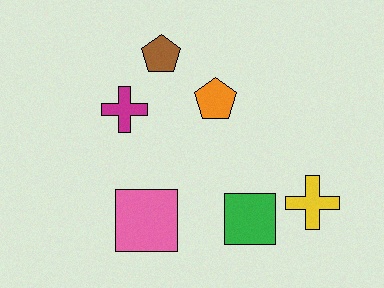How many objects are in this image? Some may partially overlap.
There are 6 objects.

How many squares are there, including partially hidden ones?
There are 2 squares.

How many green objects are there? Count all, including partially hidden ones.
There is 1 green object.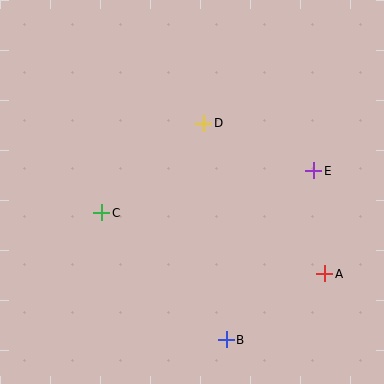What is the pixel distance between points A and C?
The distance between A and C is 232 pixels.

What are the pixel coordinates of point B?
Point B is at (226, 340).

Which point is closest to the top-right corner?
Point E is closest to the top-right corner.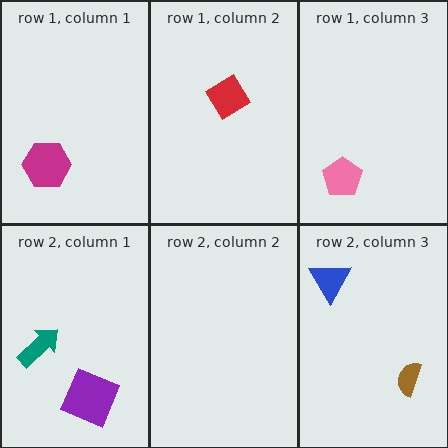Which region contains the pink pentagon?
The row 1, column 3 region.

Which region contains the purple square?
The row 2, column 1 region.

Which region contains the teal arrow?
The row 2, column 1 region.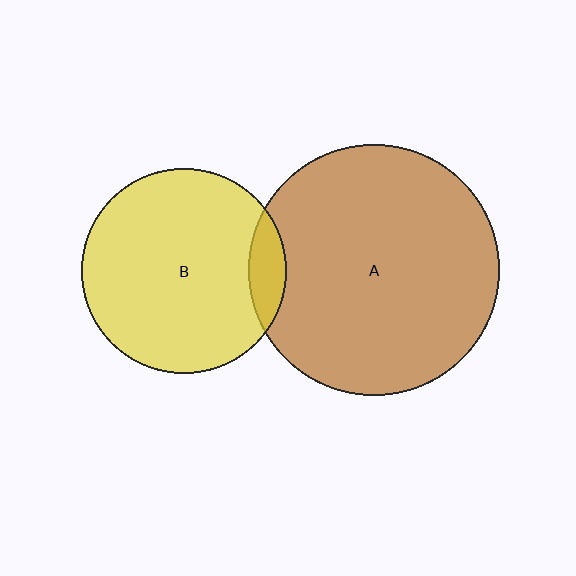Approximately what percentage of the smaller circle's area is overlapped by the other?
Approximately 10%.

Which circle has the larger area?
Circle A (brown).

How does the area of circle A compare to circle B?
Approximately 1.5 times.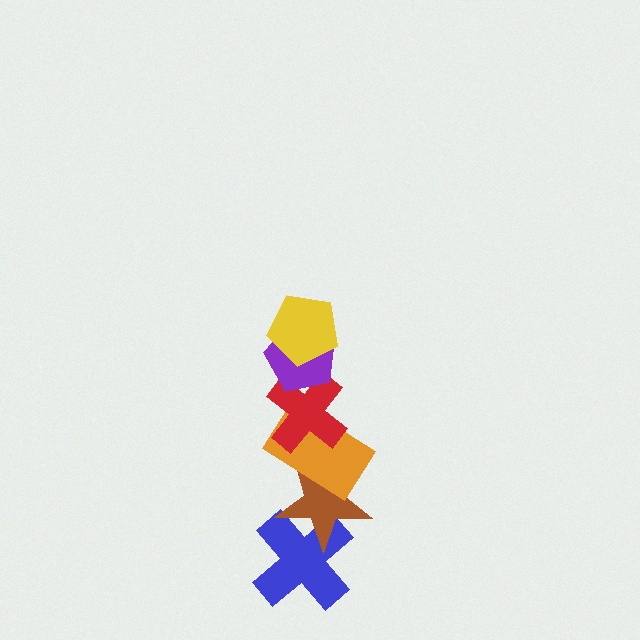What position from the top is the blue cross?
The blue cross is 6th from the top.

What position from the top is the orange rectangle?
The orange rectangle is 4th from the top.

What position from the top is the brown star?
The brown star is 5th from the top.